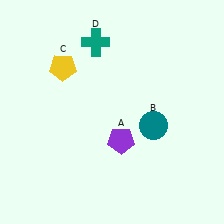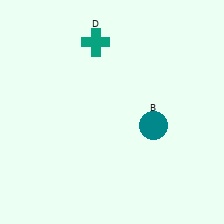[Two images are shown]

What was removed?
The purple pentagon (A), the yellow pentagon (C) were removed in Image 2.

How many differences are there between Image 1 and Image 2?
There are 2 differences between the two images.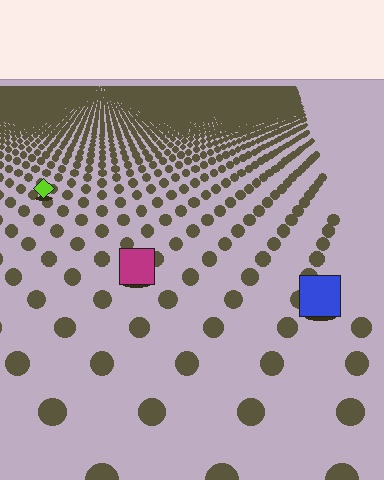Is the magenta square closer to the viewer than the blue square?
No. The blue square is closer — you can tell from the texture gradient: the ground texture is coarser near it.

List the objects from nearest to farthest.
From nearest to farthest: the blue square, the magenta square, the lime diamond.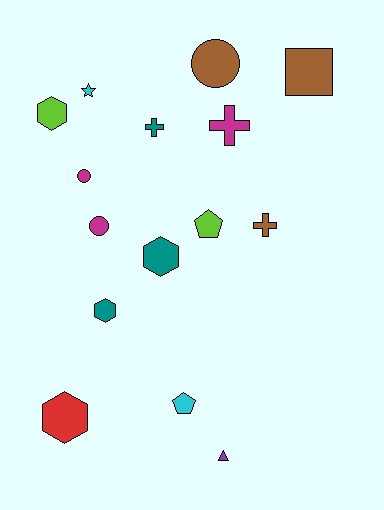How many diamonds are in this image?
There are no diamonds.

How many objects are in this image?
There are 15 objects.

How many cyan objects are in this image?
There are 2 cyan objects.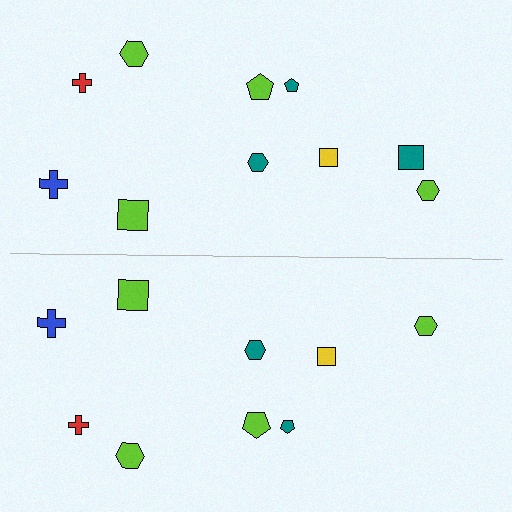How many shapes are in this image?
There are 19 shapes in this image.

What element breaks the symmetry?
A teal square is missing from the bottom side.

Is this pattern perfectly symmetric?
No, the pattern is not perfectly symmetric. A teal square is missing from the bottom side.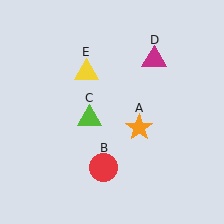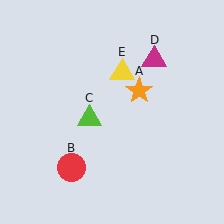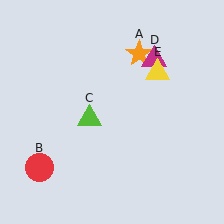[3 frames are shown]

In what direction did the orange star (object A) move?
The orange star (object A) moved up.